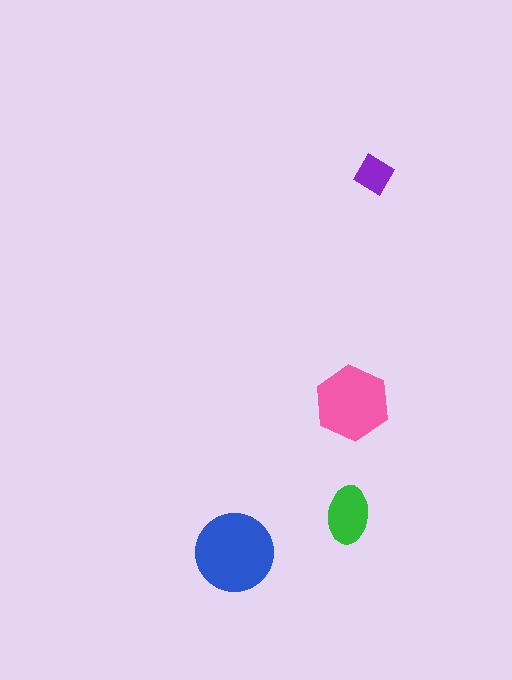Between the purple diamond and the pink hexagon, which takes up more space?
The pink hexagon.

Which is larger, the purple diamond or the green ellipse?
The green ellipse.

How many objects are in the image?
There are 4 objects in the image.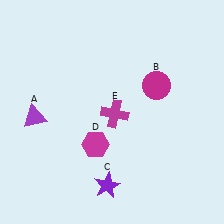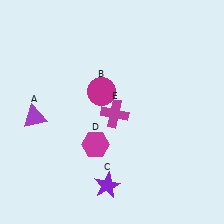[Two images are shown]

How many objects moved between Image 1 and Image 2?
1 object moved between the two images.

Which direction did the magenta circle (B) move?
The magenta circle (B) moved left.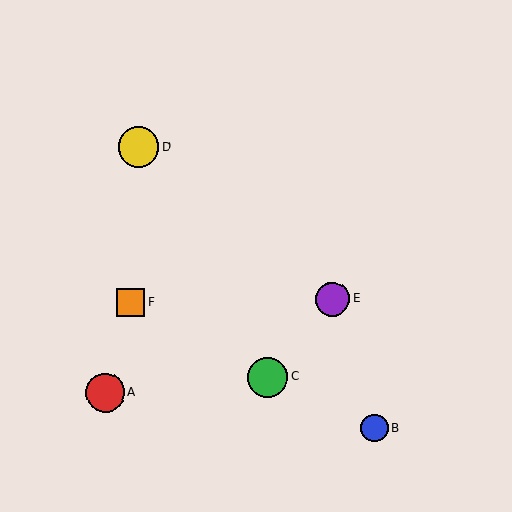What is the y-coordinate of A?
Object A is at y≈392.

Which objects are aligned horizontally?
Objects E, F are aligned horizontally.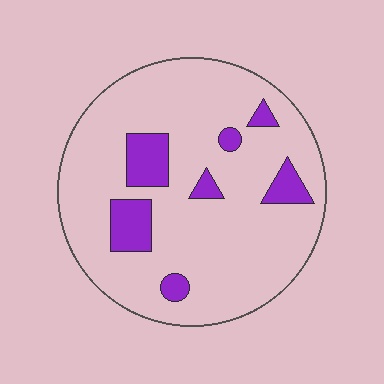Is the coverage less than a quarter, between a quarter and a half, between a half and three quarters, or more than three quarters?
Less than a quarter.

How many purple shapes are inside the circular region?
7.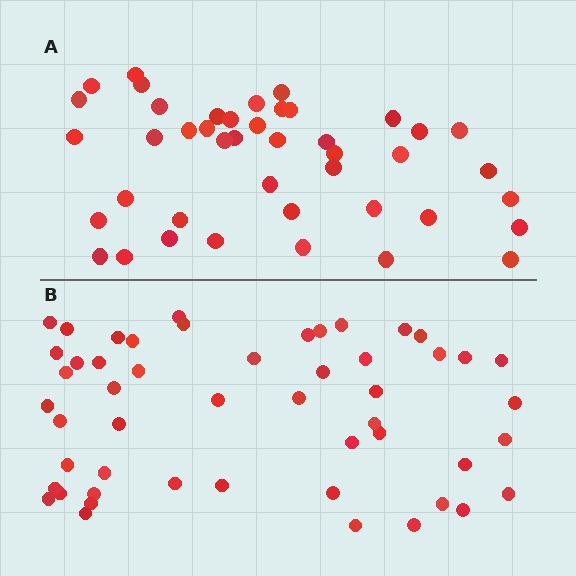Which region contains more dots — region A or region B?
Region B (the bottom region) has more dots.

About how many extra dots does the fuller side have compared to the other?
Region B has roughly 8 or so more dots than region A.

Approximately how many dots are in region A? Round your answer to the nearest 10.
About 40 dots. (The exact count is 43, which rounds to 40.)